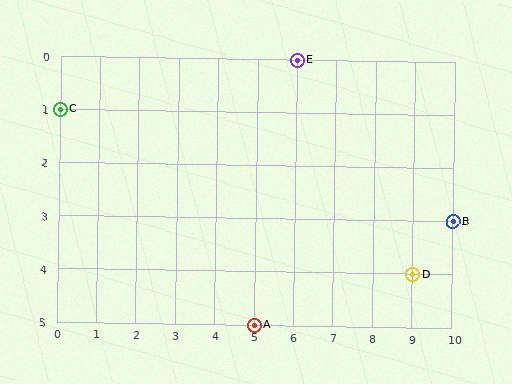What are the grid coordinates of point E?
Point E is at grid coordinates (6, 0).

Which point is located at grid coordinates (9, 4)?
Point D is at (9, 4).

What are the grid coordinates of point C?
Point C is at grid coordinates (0, 1).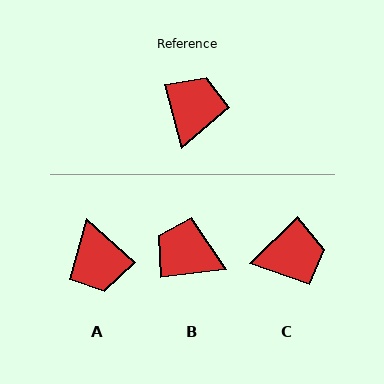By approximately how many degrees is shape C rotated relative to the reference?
Approximately 60 degrees clockwise.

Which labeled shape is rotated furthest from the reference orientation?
A, about 147 degrees away.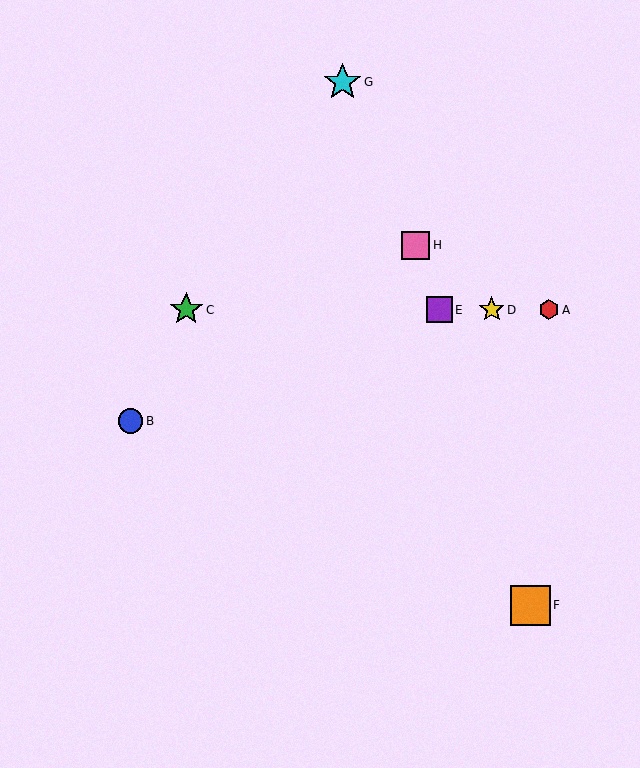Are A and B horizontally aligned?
No, A is at y≈310 and B is at y≈421.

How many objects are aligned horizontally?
4 objects (A, C, D, E) are aligned horizontally.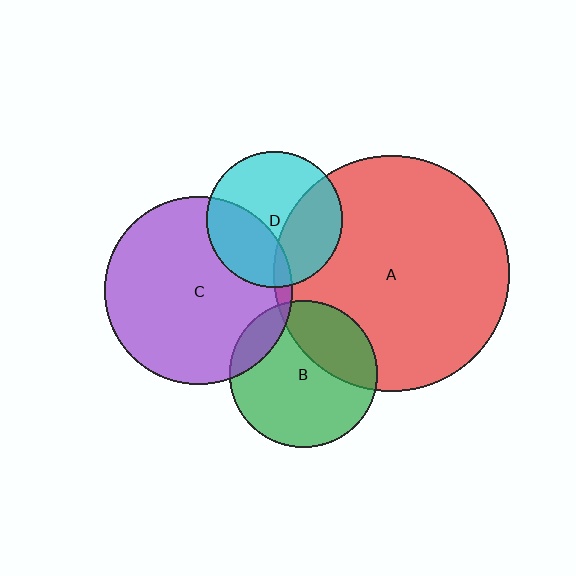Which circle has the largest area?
Circle A (red).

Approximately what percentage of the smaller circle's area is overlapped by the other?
Approximately 5%.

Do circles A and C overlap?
Yes.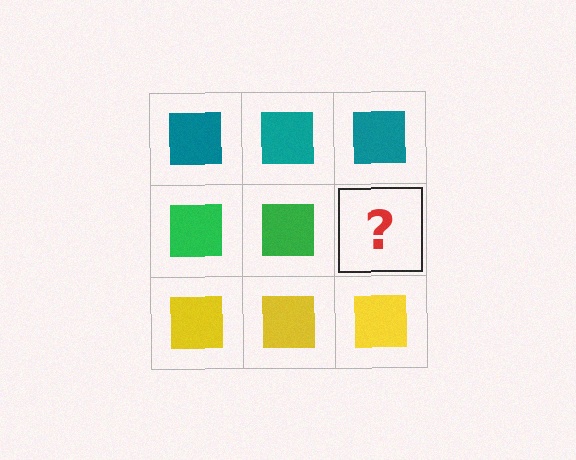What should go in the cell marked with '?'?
The missing cell should contain a green square.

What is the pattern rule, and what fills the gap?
The rule is that each row has a consistent color. The gap should be filled with a green square.